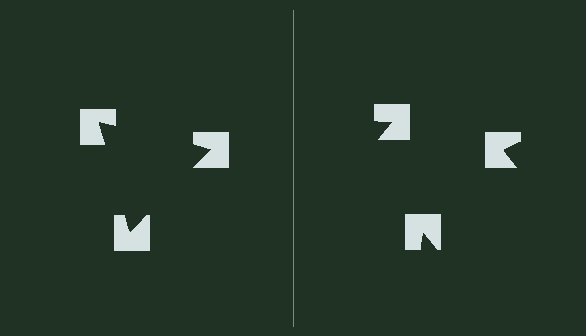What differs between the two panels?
The notched squares are positioned identically on both sides; only the wedge orientations differ. On the left they align to a triangle; on the right they are misaligned.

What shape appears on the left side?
An illusory triangle.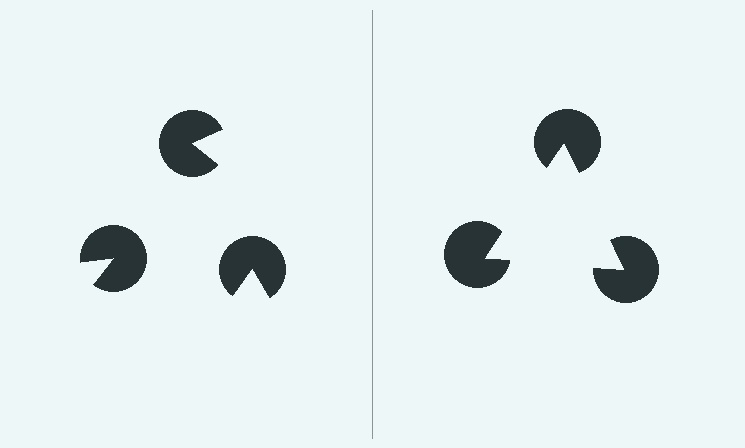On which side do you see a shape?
An illusory triangle appears on the right side. On the left side the wedge cuts are rotated, so no coherent shape forms.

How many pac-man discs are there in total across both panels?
6 — 3 on each side.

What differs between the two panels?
The pac-man discs are positioned identically on both sides; only the wedge orientations differ. On the right they align to a triangle; on the left they are misaligned.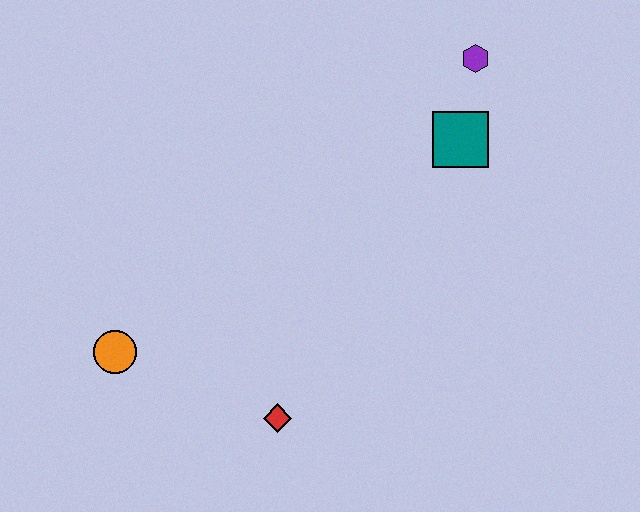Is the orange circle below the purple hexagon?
Yes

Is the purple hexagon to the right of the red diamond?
Yes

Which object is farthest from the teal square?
The orange circle is farthest from the teal square.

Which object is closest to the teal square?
The purple hexagon is closest to the teal square.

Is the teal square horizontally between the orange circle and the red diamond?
No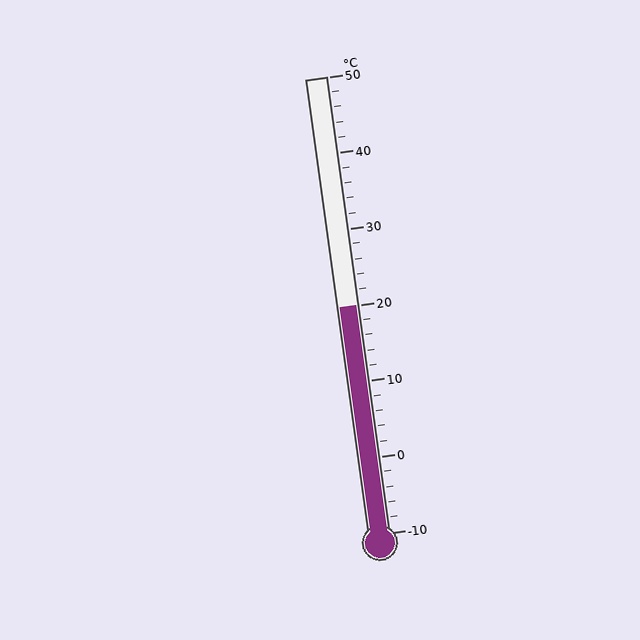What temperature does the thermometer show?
The thermometer shows approximately 20°C.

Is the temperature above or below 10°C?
The temperature is above 10°C.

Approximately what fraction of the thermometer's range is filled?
The thermometer is filled to approximately 50% of its range.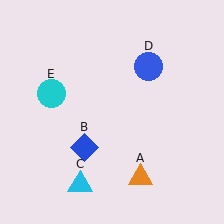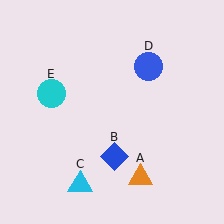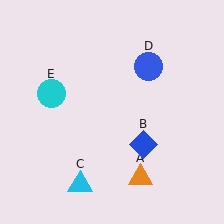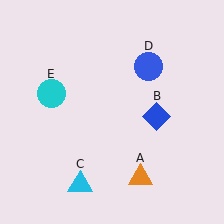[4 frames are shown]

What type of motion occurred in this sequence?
The blue diamond (object B) rotated counterclockwise around the center of the scene.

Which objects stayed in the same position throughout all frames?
Orange triangle (object A) and cyan triangle (object C) and blue circle (object D) and cyan circle (object E) remained stationary.